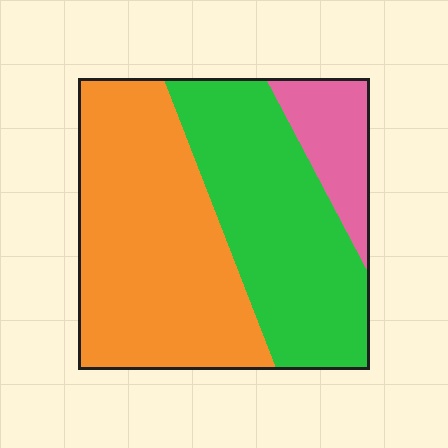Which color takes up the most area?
Orange, at roughly 50%.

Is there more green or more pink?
Green.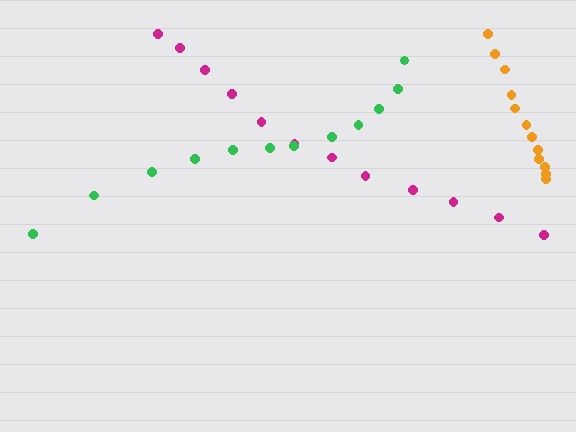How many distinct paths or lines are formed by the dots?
There are 3 distinct paths.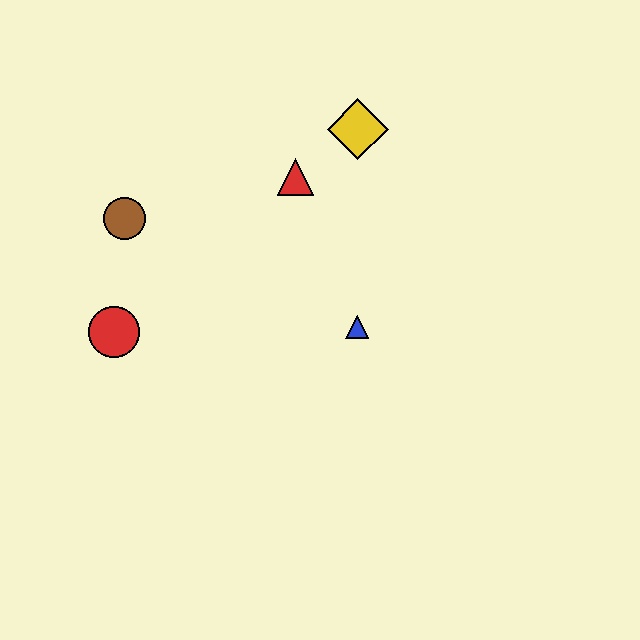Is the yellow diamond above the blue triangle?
Yes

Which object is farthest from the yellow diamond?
The red circle is farthest from the yellow diamond.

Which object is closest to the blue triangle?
The red triangle is closest to the blue triangle.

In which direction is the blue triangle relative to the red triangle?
The blue triangle is below the red triangle.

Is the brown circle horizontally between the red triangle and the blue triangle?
No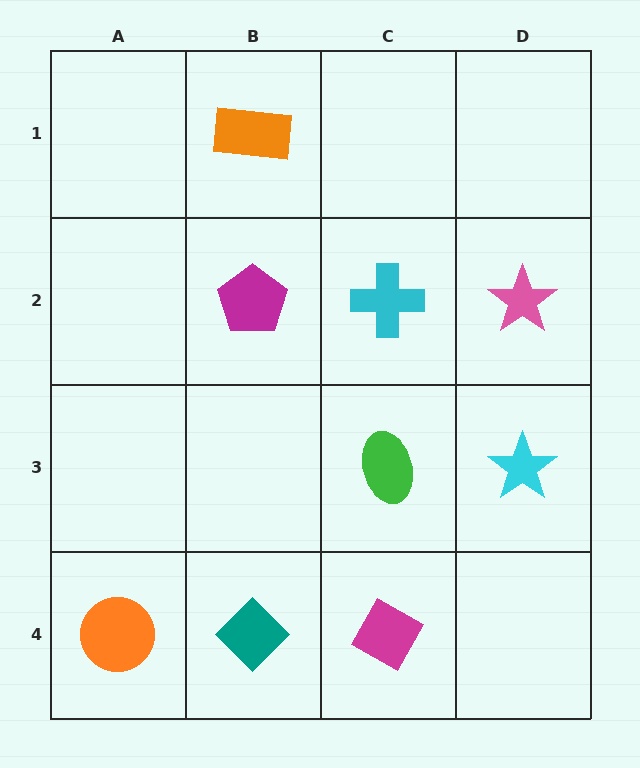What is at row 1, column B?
An orange rectangle.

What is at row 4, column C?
A magenta diamond.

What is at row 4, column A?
An orange circle.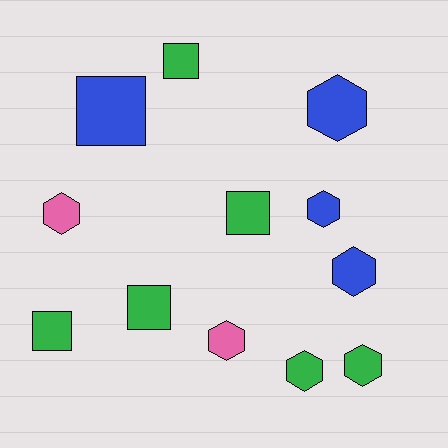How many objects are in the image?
There are 12 objects.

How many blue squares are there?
There is 1 blue square.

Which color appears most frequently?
Green, with 6 objects.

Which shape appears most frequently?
Hexagon, with 7 objects.